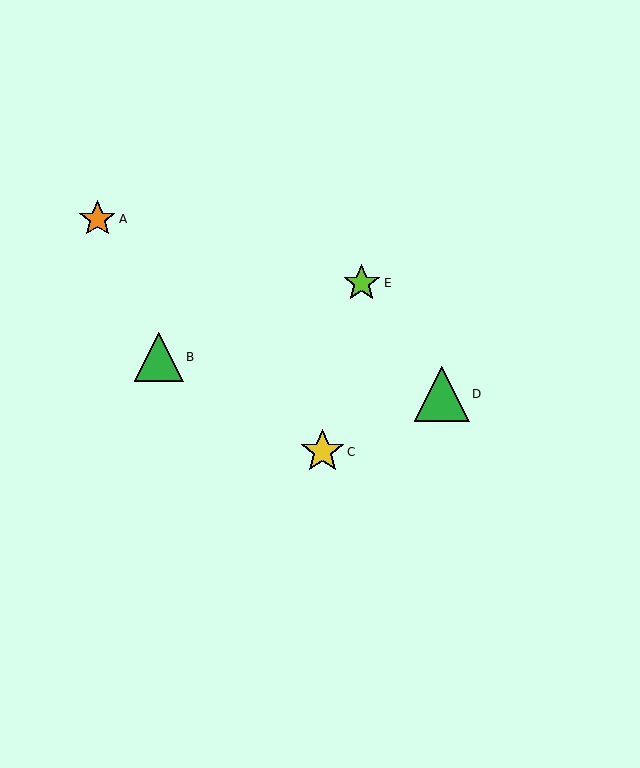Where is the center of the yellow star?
The center of the yellow star is at (322, 452).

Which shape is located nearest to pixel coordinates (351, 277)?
The lime star (labeled E) at (362, 283) is nearest to that location.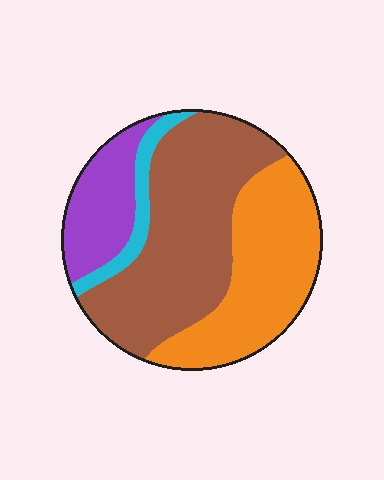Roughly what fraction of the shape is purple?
Purple covers roughly 15% of the shape.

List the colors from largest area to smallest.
From largest to smallest: brown, orange, purple, cyan.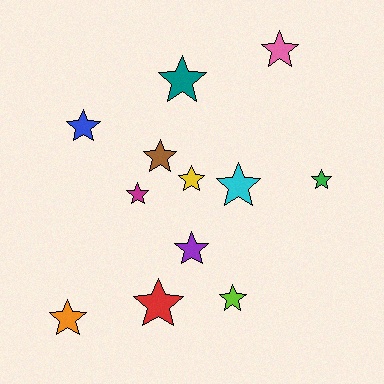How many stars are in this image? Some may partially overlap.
There are 12 stars.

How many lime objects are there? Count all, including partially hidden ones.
There is 1 lime object.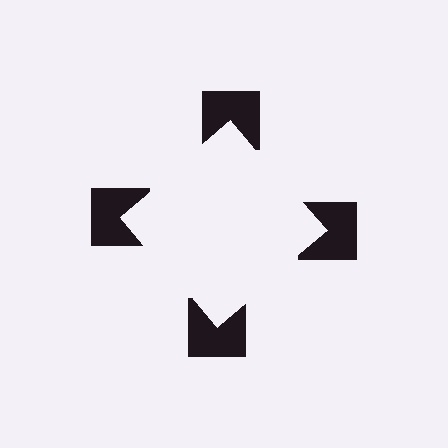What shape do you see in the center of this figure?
An illusory square — its edges are inferred from the aligned wedge cuts in the notched squares, not physically drawn.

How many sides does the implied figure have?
4 sides.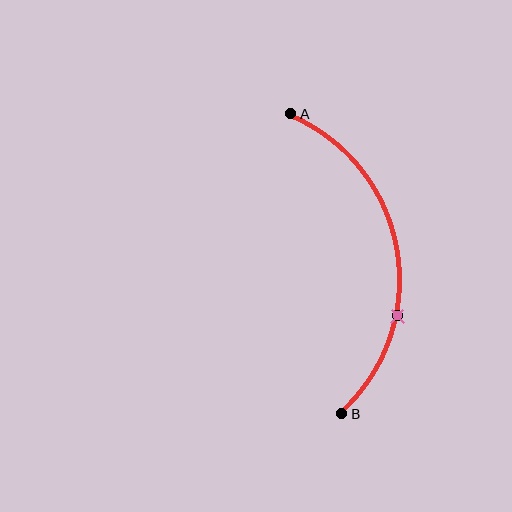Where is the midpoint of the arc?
The arc midpoint is the point on the curve farthest from the straight line joining A and B. It sits to the right of that line.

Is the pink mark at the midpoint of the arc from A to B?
No. The pink mark lies on the arc but is closer to endpoint B. The arc midpoint would be at the point on the curve equidistant along the arc from both A and B.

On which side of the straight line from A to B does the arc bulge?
The arc bulges to the right of the straight line connecting A and B.